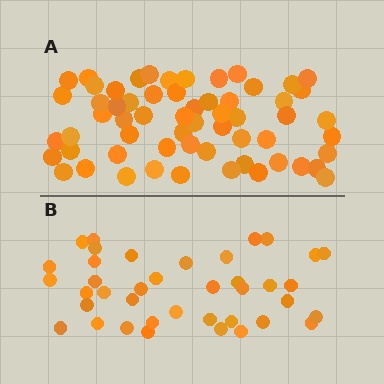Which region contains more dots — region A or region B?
Region A (the top region) has more dots.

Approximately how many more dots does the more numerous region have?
Region A has approximately 20 more dots than region B.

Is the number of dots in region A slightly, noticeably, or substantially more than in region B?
Region A has substantially more. The ratio is roughly 1.5 to 1.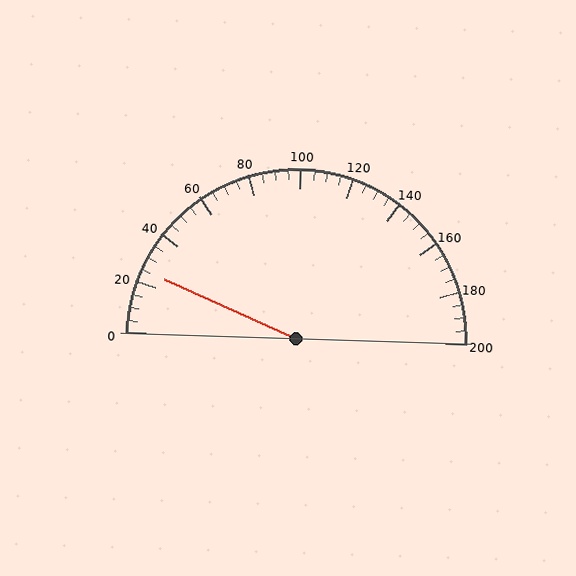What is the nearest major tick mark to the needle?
The nearest major tick mark is 20.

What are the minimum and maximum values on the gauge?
The gauge ranges from 0 to 200.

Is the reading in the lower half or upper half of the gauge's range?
The reading is in the lower half of the range (0 to 200).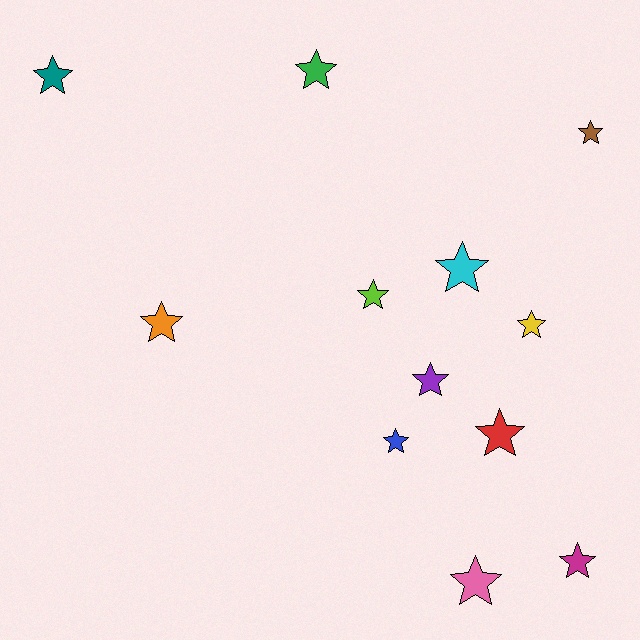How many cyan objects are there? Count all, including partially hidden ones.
There is 1 cyan object.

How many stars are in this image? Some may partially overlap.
There are 12 stars.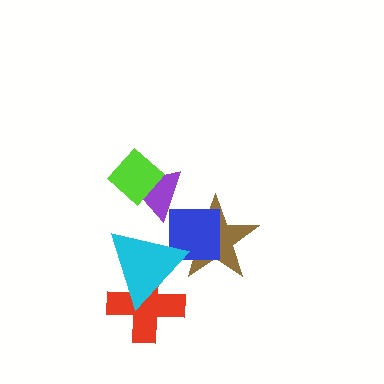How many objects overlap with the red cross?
1 object overlaps with the red cross.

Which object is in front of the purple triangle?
The lime diamond is in front of the purple triangle.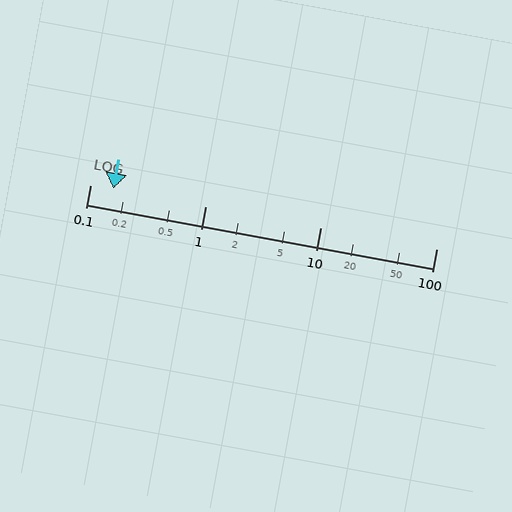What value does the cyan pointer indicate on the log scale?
The pointer indicates approximately 0.16.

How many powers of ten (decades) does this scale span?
The scale spans 3 decades, from 0.1 to 100.